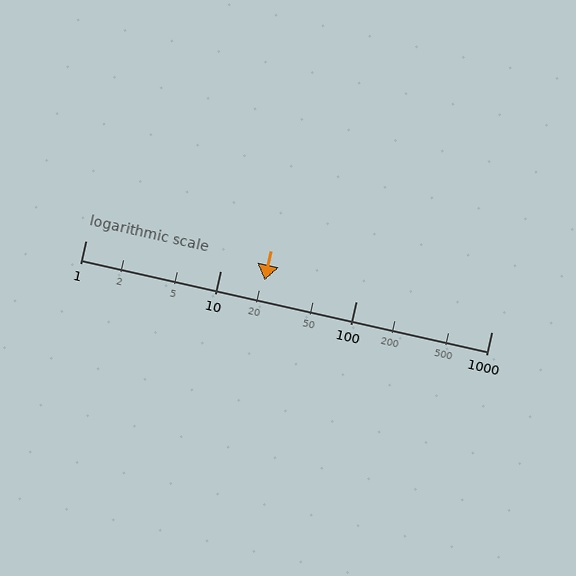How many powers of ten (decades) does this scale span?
The scale spans 3 decades, from 1 to 1000.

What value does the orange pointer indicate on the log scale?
The pointer indicates approximately 21.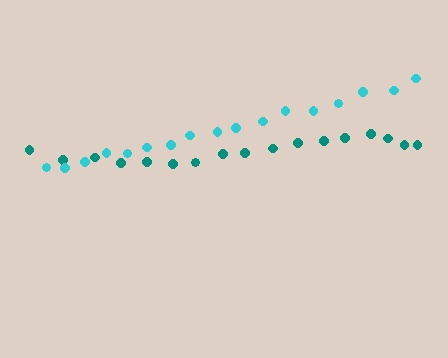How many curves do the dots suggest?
There are 2 distinct paths.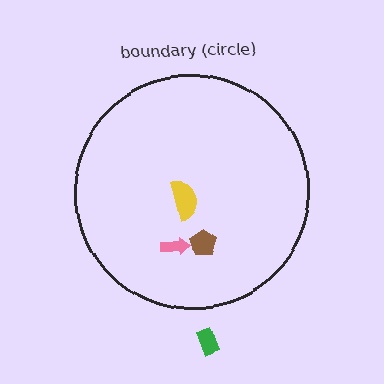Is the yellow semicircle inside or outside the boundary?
Inside.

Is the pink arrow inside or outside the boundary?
Inside.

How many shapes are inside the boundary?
3 inside, 1 outside.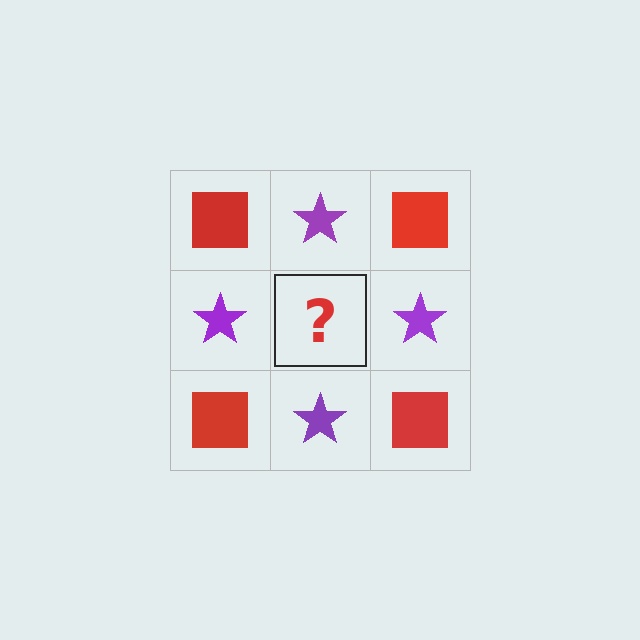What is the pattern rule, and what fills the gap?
The rule is that it alternates red square and purple star in a checkerboard pattern. The gap should be filled with a red square.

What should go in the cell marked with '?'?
The missing cell should contain a red square.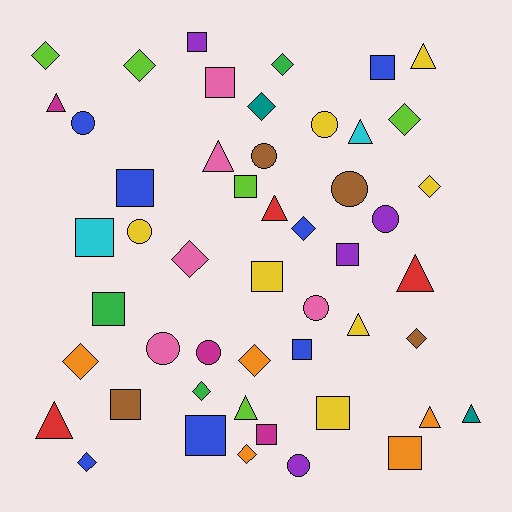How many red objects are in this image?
There are 3 red objects.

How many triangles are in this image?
There are 11 triangles.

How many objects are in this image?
There are 50 objects.